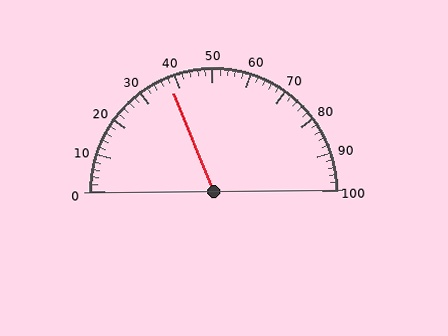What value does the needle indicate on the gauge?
The needle indicates approximately 38.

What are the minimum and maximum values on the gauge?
The gauge ranges from 0 to 100.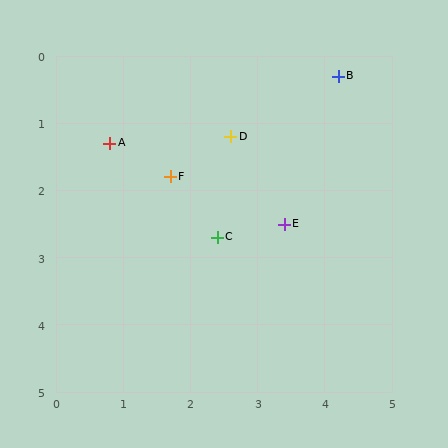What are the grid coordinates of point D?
Point D is at approximately (2.6, 1.2).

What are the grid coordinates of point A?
Point A is at approximately (0.8, 1.3).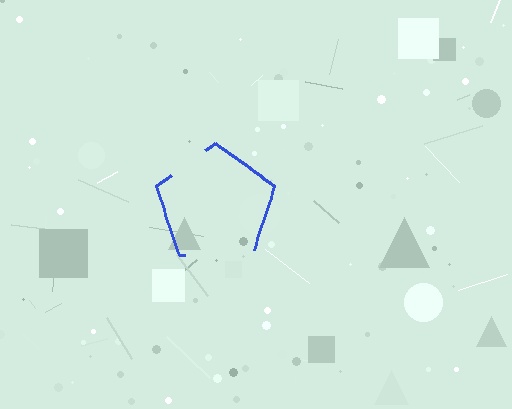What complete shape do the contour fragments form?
The contour fragments form a pentagon.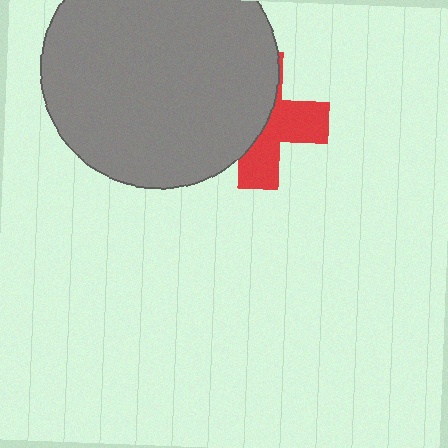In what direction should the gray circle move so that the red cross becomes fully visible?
The gray circle should move left. That is the shortest direction to clear the overlap and leave the red cross fully visible.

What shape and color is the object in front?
The object in front is a gray circle.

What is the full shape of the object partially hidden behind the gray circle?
The partially hidden object is a red cross.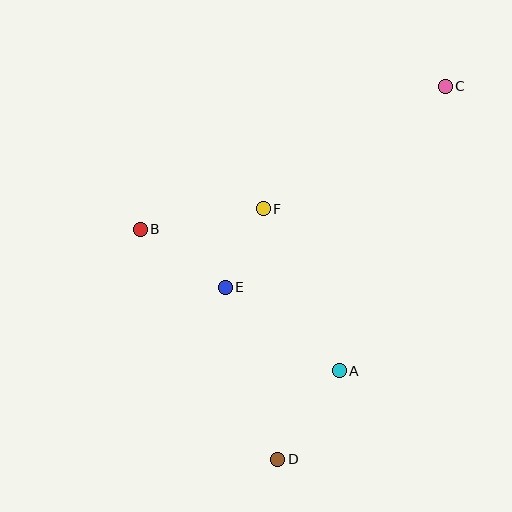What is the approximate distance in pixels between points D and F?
The distance between D and F is approximately 251 pixels.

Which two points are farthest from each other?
Points C and D are farthest from each other.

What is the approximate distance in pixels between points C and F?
The distance between C and F is approximately 220 pixels.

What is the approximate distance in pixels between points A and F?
The distance between A and F is approximately 179 pixels.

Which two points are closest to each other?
Points E and F are closest to each other.